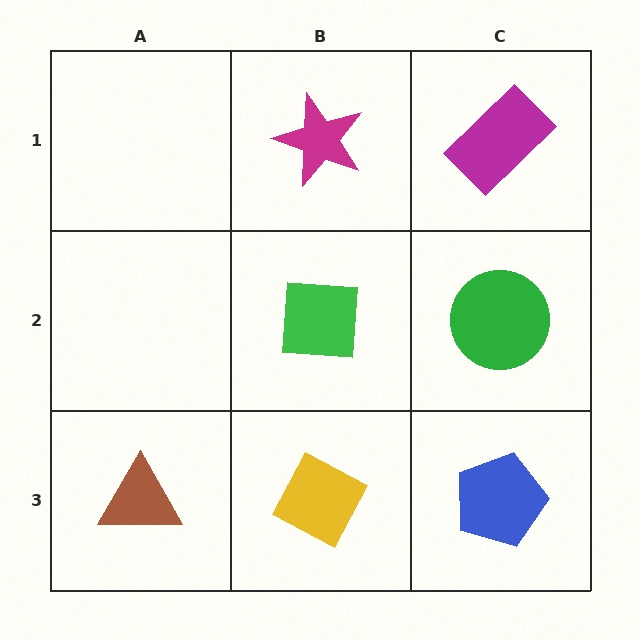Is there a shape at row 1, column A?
No, that cell is empty.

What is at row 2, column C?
A green circle.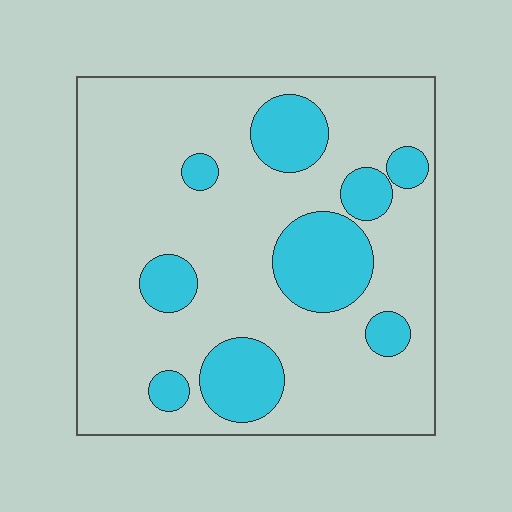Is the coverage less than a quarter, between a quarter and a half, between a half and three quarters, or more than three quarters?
Less than a quarter.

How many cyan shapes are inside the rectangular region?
9.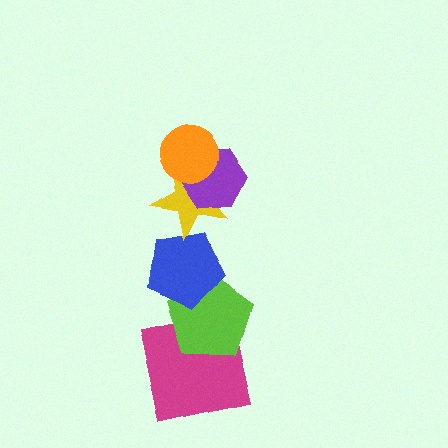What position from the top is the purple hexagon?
The purple hexagon is 2nd from the top.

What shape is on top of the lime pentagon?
The blue pentagon is on top of the lime pentagon.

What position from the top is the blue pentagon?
The blue pentagon is 4th from the top.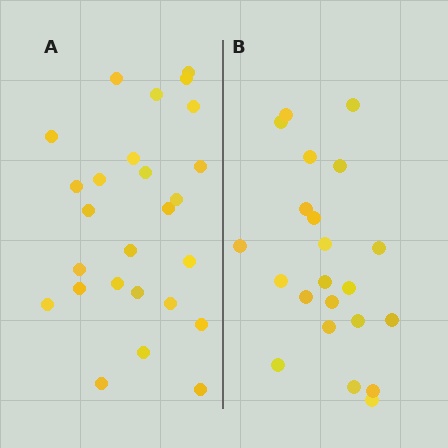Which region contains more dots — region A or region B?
Region A (the left region) has more dots.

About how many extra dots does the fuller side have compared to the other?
Region A has about 4 more dots than region B.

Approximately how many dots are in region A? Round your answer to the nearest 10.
About 30 dots. (The exact count is 26, which rounds to 30.)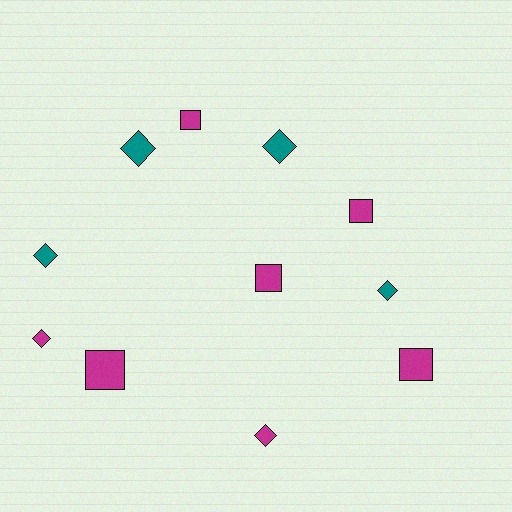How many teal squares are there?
There are no teal squares.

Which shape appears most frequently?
Diamond, with 6 objects.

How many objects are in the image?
There are 11 objects.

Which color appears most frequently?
Magenta, with 7 objects.